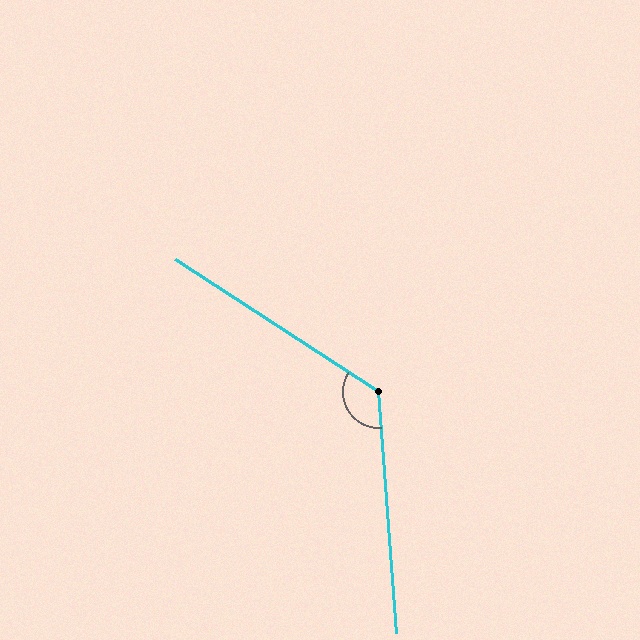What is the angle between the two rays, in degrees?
Approximately 127 degrees.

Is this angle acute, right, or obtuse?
It is obtuse.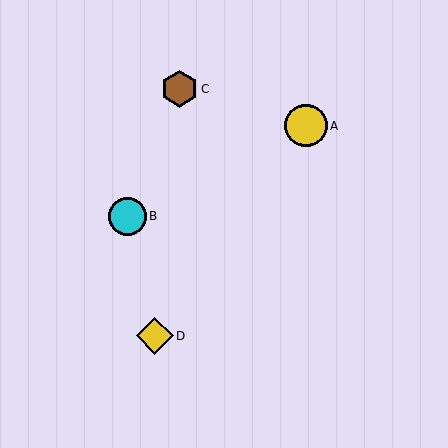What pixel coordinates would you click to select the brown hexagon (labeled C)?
Click at (180, 89) to select the brown hexagon C.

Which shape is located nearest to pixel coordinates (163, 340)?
The yellow diamond (labeled D) at (155, 336) is nearest to that location.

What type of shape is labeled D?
Shape D is a yellow diamond.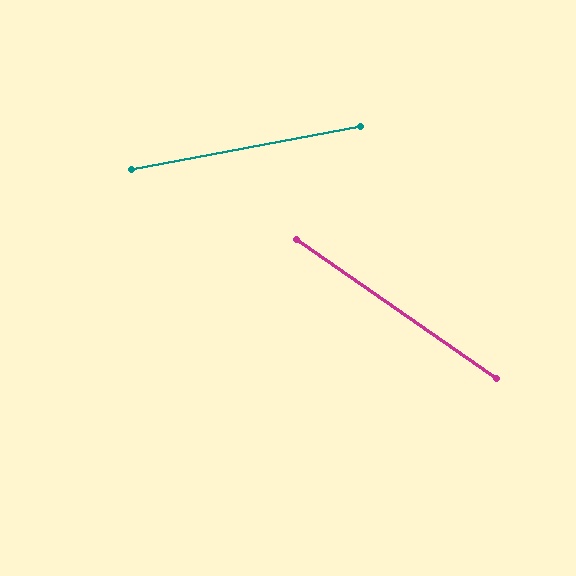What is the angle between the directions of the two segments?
Approximately 45 degrees.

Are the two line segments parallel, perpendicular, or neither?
Neither parallel nor perpendicular — they differ by about 45°.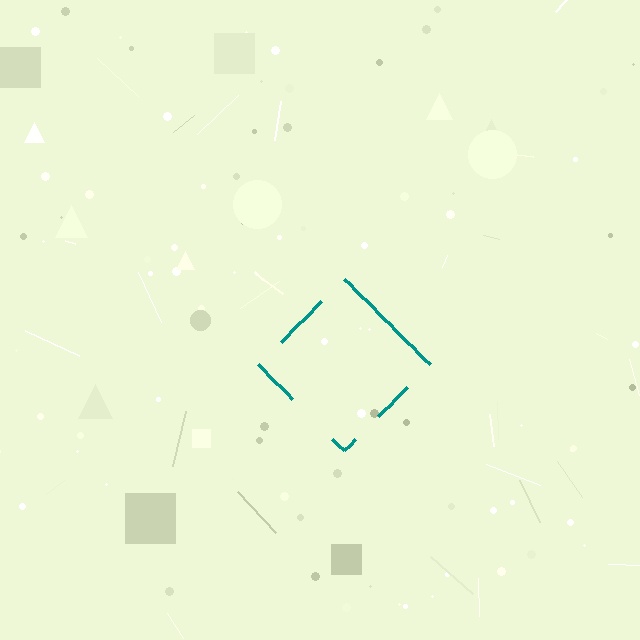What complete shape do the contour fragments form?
The contour fragments form a diamond.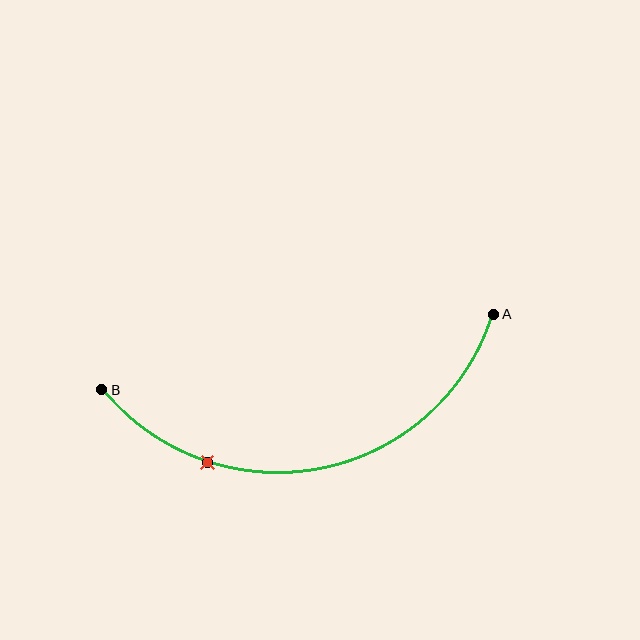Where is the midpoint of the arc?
The arc midpoint is the point on the curve farthest from the straight line joining A and B. It sits below that line.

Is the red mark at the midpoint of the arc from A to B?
No. The red mark lies on the arc but is closer to endpoint B. The arc midpoint would be at the point on the curve equidistant along the arc from both A and B.